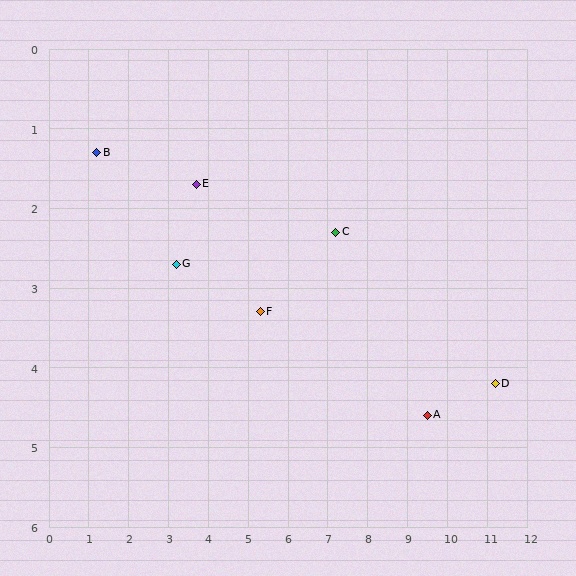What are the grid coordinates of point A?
Point A is at approximately (9.5, 4.6).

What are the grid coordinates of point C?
Point C is at approximately (7.2, 2.3).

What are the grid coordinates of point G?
Point G is at approximately (3.2, 2.7).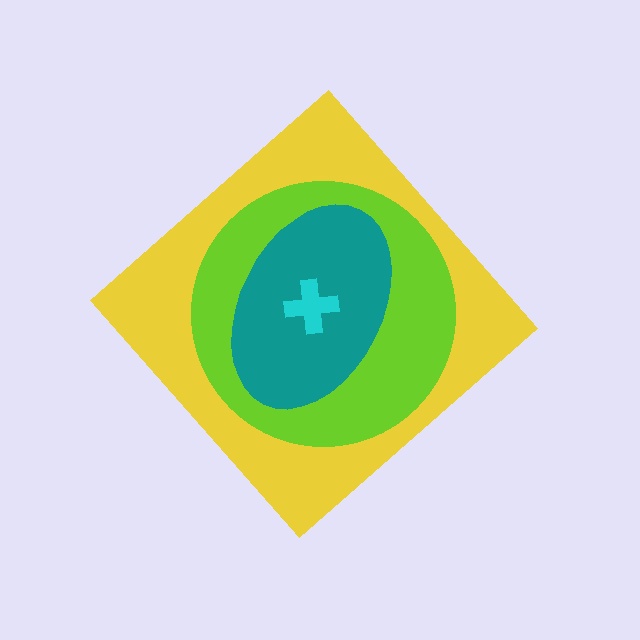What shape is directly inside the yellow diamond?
The lime circle.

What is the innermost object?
The cyan cross.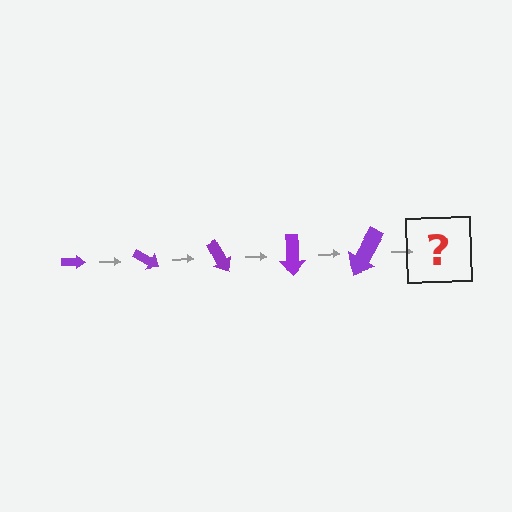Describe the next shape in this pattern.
It should be an arrow, larger than the previous one and rotated 150 degrees from the start.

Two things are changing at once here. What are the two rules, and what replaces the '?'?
The two rules are that the arrow grows larger each step and it rotates 30 degrees each step. The '?' should be an arrow, larger than the previous one and rotated 150 degrees from the start.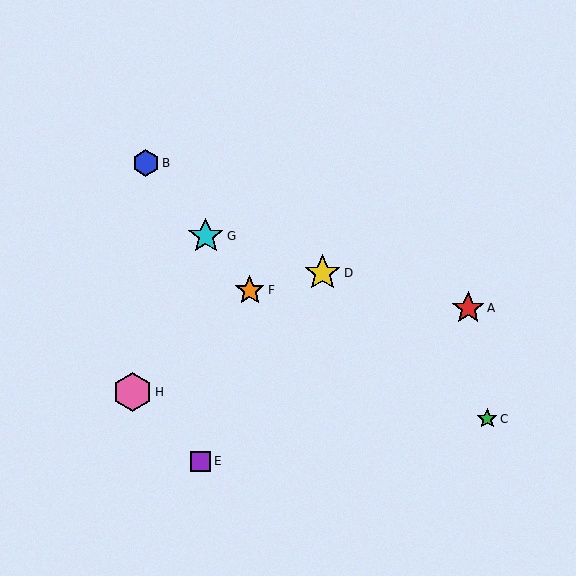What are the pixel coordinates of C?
Object C is at (487, 419).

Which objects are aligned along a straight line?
Objects B, F, G are aligned along a straight line.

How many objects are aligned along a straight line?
3 objects (B, F, G) are aligned along a straight line.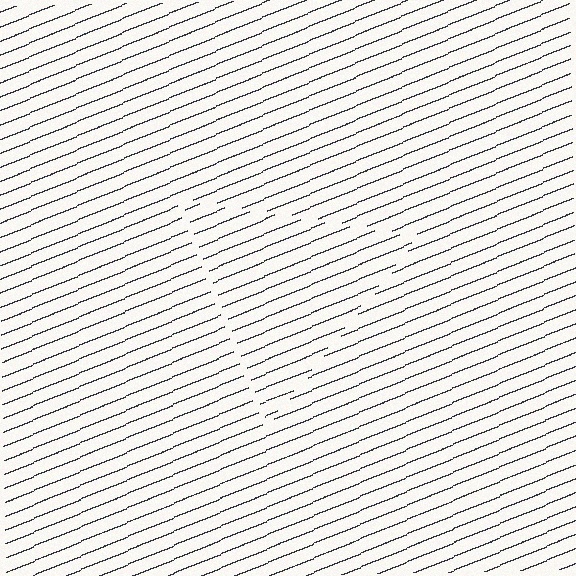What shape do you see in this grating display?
An illusory triangle. The interior of the shape contains the same grating, shifted by half a period — the contour is defined by the phase discontinuity where line-ends from the inner and outer gratings abut.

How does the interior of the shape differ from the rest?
The interior of the shape contains the same grating, shifted by half a period — the contour is defined by the phase discontinuity where line-ends from the inner and outer gratings abut.